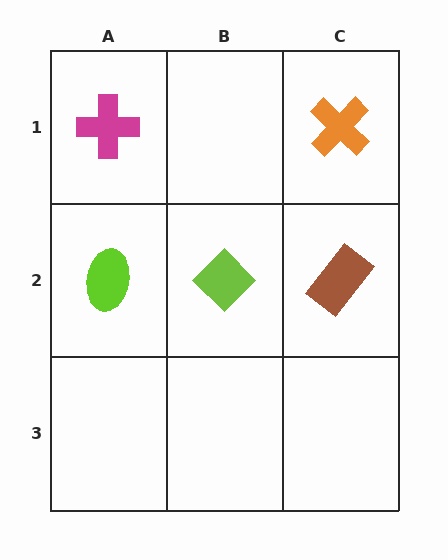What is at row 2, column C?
A brown rectangle.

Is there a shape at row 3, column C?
No, that cell is empty.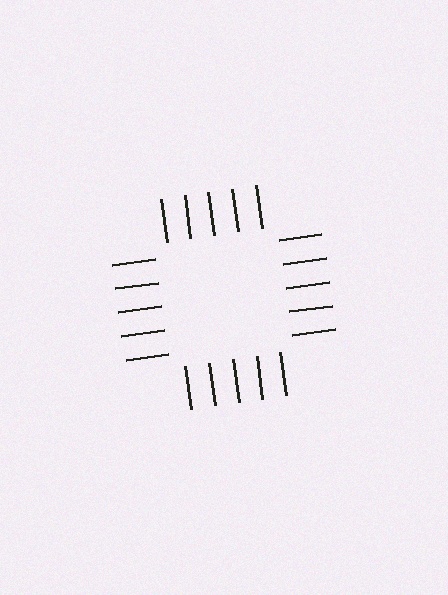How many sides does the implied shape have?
4 sides — the line-ends trace a square.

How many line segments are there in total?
20 — 5 along each of the 4 edges.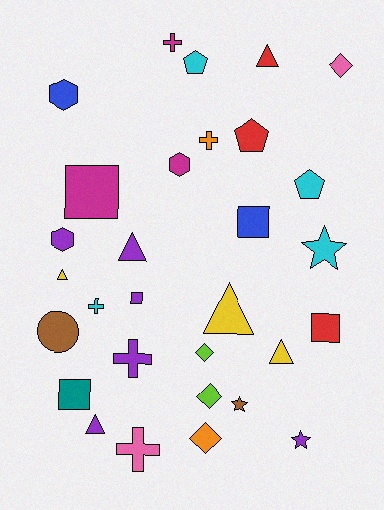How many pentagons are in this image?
There are 3 pentagons.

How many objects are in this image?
There are 30 objects.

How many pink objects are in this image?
There are 2 pink objects.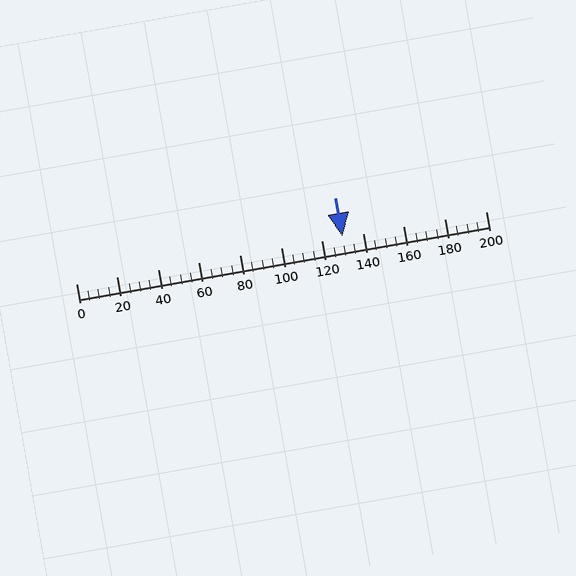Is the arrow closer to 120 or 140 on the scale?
The arrow is closer to 120.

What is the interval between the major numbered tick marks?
The major tick marks are spaced 20 units apart.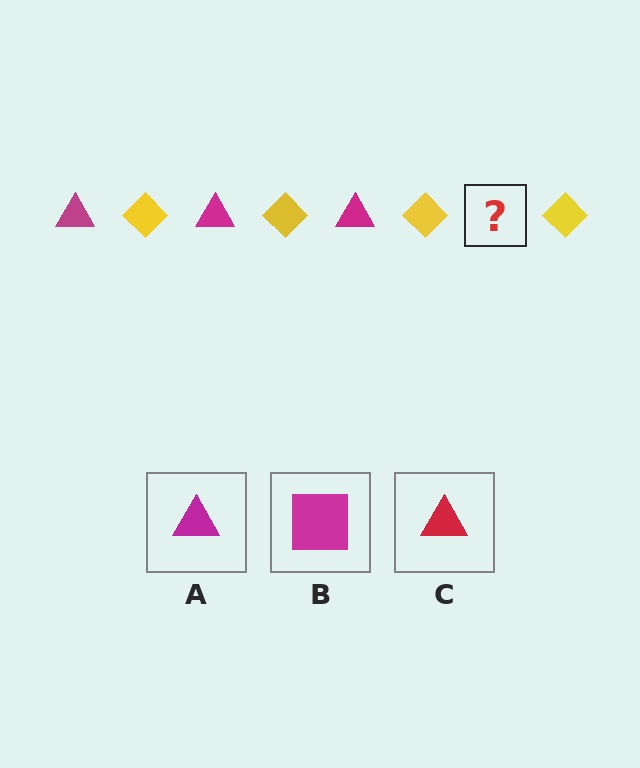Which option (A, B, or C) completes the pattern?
A.